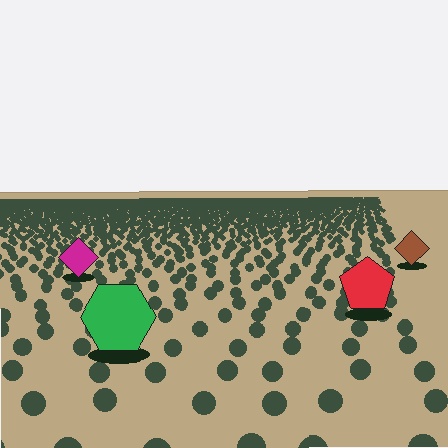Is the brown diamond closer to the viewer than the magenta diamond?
No. The magenta diamond is closer — you can tell from the texture gradient: the ground texture is coarser near it.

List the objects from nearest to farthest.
From nearest to farthest: the green hexagon, the red pentagon, the magenta diamond, the brown diamond.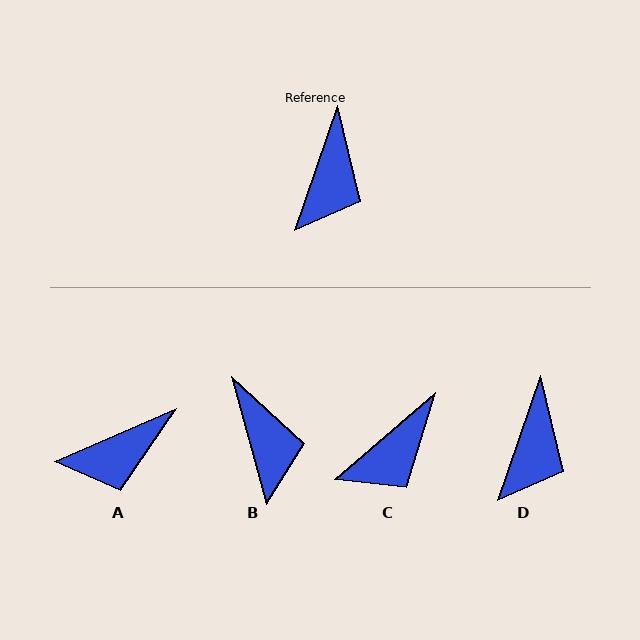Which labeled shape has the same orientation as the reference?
D.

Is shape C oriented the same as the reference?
No, it is off by about 31 degrees.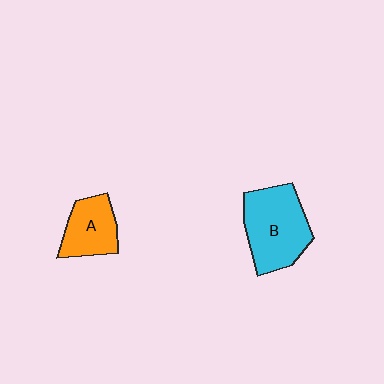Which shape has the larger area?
Shape B (cyan).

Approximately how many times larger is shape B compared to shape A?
Approximately 1.6 times.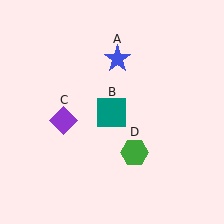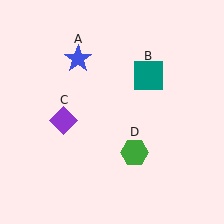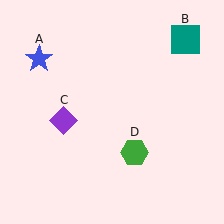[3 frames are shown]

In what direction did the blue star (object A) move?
The blue star (object A) moved left.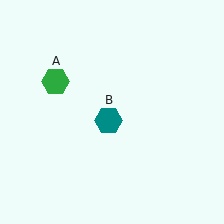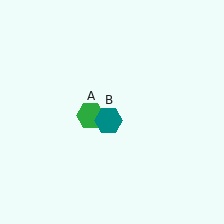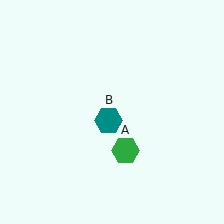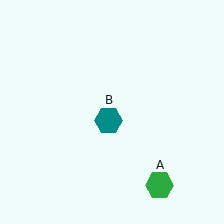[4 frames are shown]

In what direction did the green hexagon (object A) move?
The green hexagon (object A) moved down and to the right.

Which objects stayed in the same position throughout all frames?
Teal hexagon (object B) remained stationary.